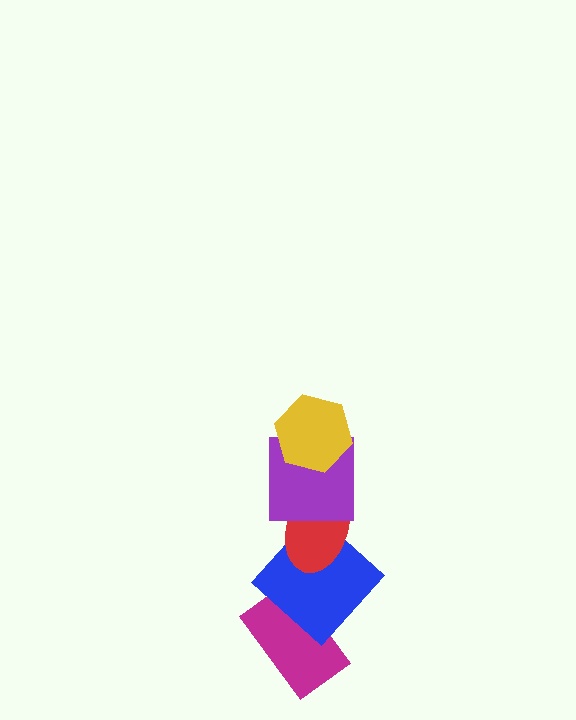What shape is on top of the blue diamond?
The red ellipse is on top of the blue diamond.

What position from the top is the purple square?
The purple square is 2nd from the top.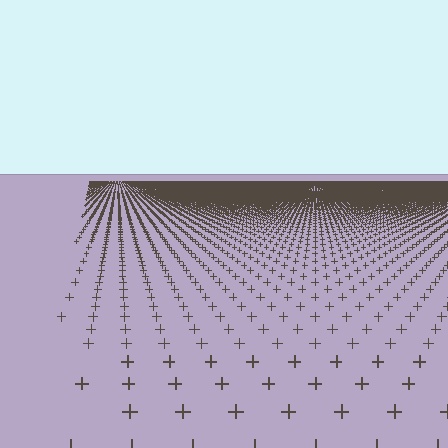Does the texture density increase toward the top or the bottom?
Density increases toward the top.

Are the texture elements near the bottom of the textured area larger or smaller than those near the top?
Larger. Near the bottom, elements are closer to the viewer and appear at a bigger on-screen size.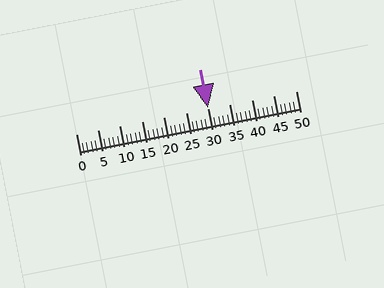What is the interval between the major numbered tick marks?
The major tick marks are spaced 5 units apart.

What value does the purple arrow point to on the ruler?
The purple arrow points to approximately 30.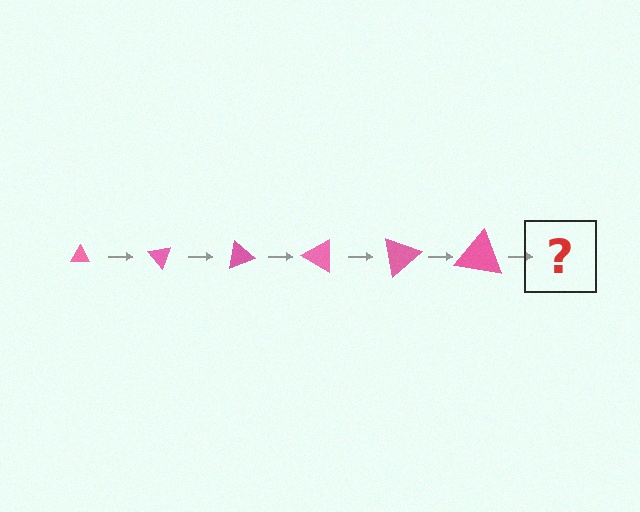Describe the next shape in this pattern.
It should be a triangle, larger than the previous one and rotated 300 degrees from the start.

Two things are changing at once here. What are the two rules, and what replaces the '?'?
The two rules are that the triangle grows larger each step and it rotates 50 degrees each step. The '?' should be a triangle, larger than the previous one and rotated 300 degrees from the start.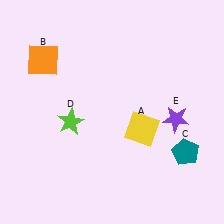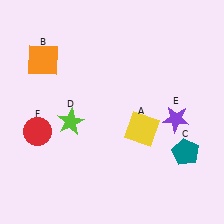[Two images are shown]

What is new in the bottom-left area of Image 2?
A red circle (F) was added in the bottom-left area of Image 2.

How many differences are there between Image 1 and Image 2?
There is 1 difference between the two images.